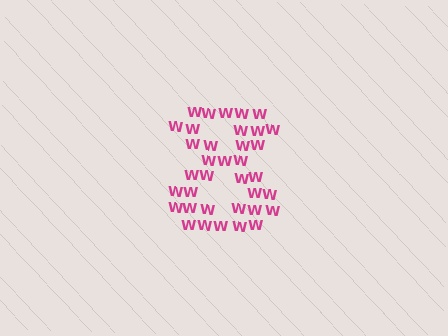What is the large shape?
The large shape is the digit 8.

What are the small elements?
The small elements are letter W's.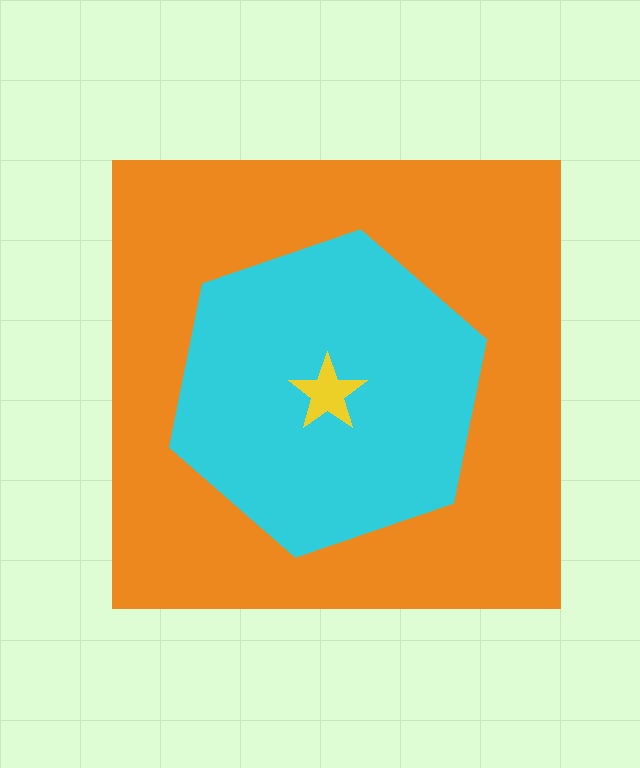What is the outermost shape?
The orange square.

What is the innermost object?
The yellow star.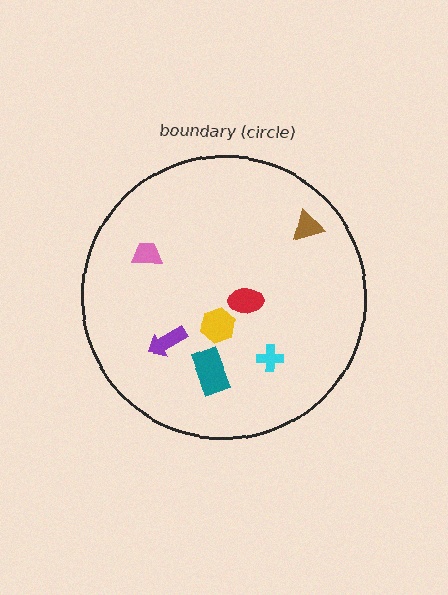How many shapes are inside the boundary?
7 inside, 0 outside.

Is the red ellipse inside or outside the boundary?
Inside.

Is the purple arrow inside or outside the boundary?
Inside.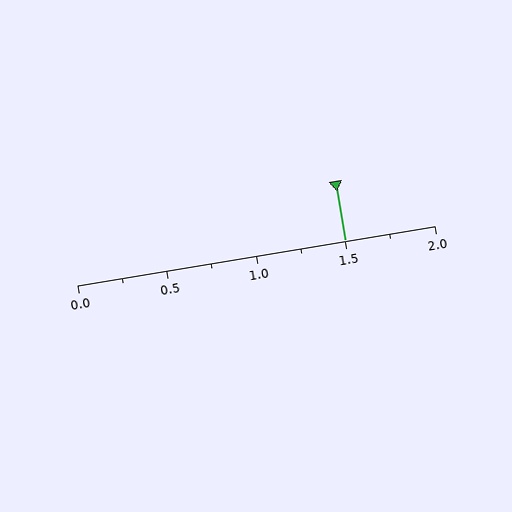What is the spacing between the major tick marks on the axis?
The major ticks are spaced 0.5 apart.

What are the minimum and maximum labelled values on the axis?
The axis runs from 0.0 to 2.0.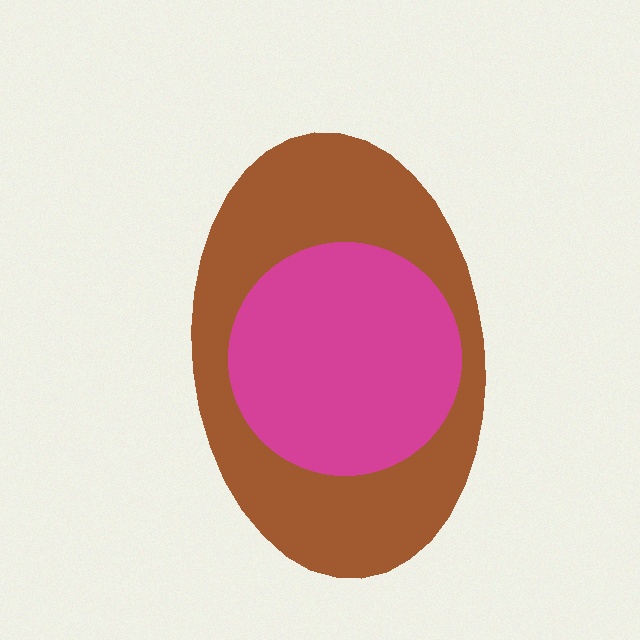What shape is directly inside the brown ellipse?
The magenta circle.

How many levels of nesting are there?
2.